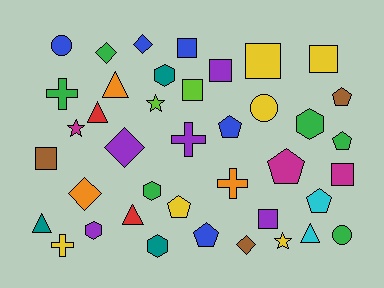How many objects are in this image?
There are 40 objects.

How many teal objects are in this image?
There are 3 teal objects.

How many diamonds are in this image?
There are 5 diamonds.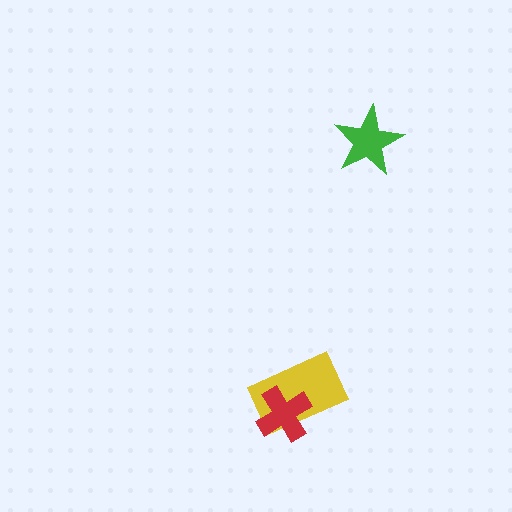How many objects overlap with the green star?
0 objects overlap with the green star.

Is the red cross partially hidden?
No, no other shape covers it.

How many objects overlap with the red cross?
1 object overlaps with the red cross.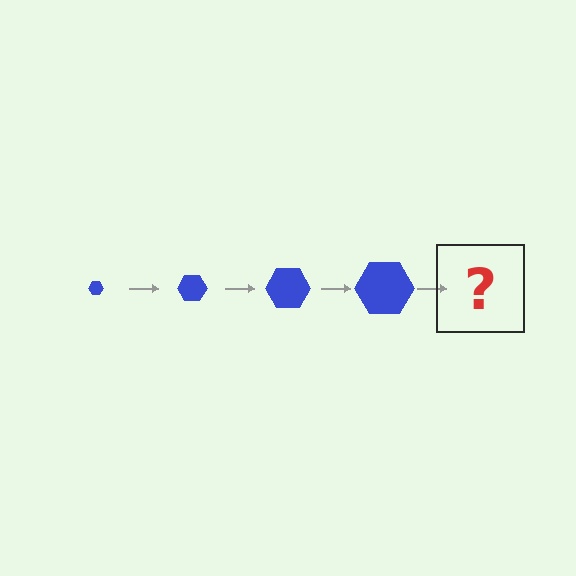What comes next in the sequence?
The next element should be a blue hexagon, larger than the previous one.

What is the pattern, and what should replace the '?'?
The pattern is that the hexagon gets progressively larger each step. The '?' should be a blue hexagon, larger than the previous one.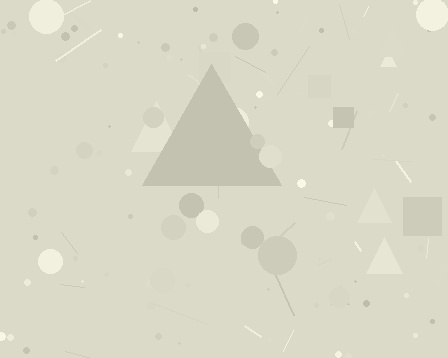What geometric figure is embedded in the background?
A triangle is embedded in the background.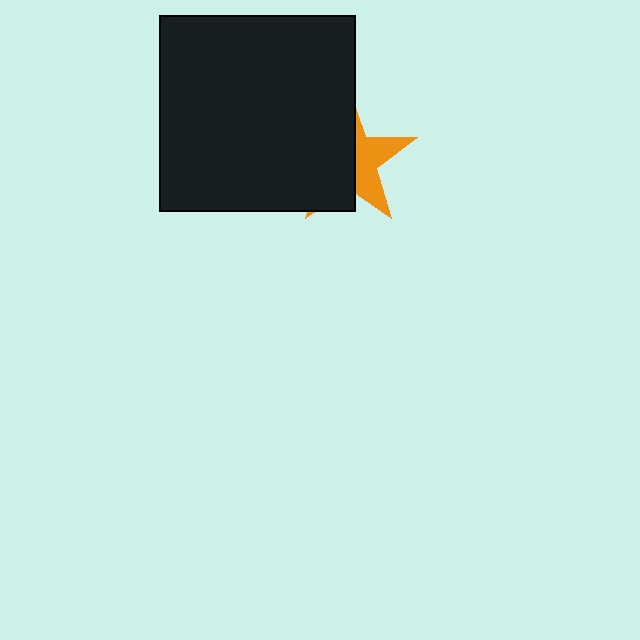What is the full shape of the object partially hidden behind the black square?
The partially hidden object is an orange star.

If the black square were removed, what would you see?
You would see the complete orange star.